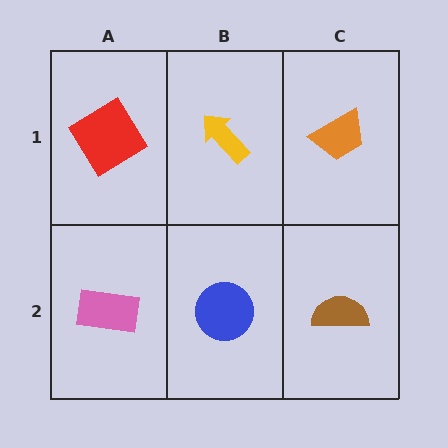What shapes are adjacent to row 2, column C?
An orange trapezoid (row 1, column C), a blue circle (row 2, column B).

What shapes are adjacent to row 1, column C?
A brown semicircle (row 2, column C), a yellow arrow (row 1, column B).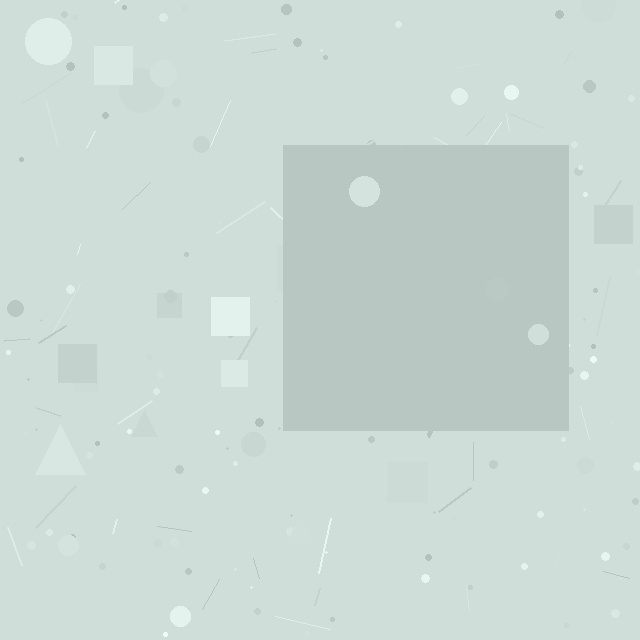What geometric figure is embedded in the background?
A square is embedded in the background.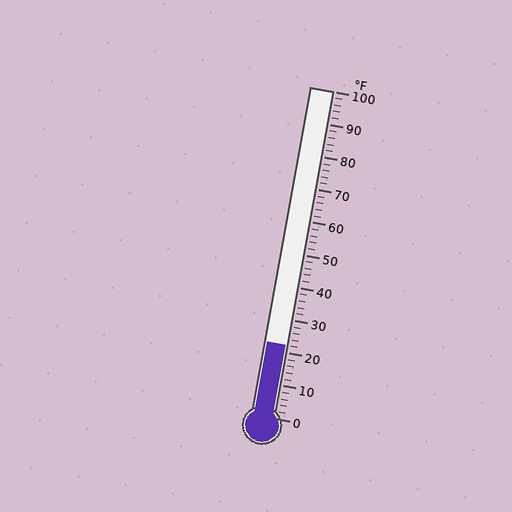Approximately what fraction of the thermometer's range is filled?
The thermometer is filled to approximately 20% of its range.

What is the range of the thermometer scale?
The thermometer scale ranges from 0°F to 100°F.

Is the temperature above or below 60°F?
The temperature is below 60°F.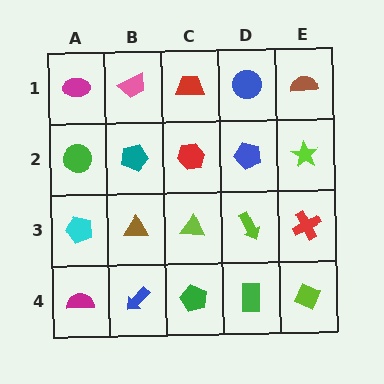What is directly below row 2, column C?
A lime triangle.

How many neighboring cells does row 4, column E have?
2.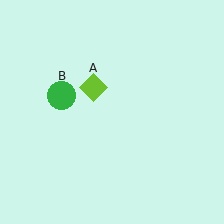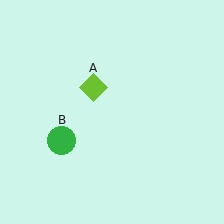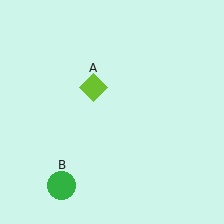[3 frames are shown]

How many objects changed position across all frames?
1 object changed position: green circle (object B).